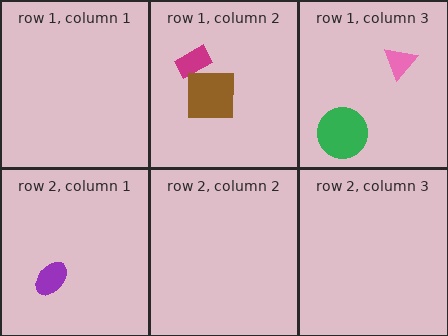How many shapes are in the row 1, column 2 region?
2.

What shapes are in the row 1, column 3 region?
The green circle, the pink triangle.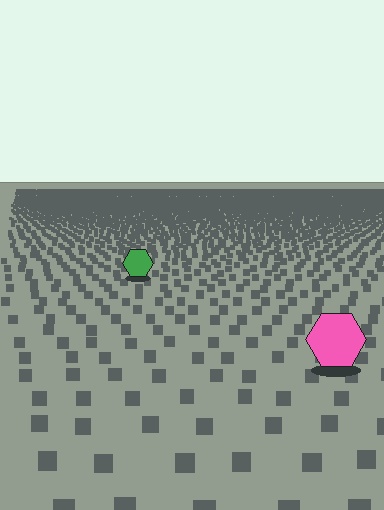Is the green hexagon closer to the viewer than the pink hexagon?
No. The pink hexagon is closer — you can tell from the texture gradient: the ground texture is coarser near it.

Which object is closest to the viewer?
The pink hexagon is closest. The texture marks near it are larger and more spread out.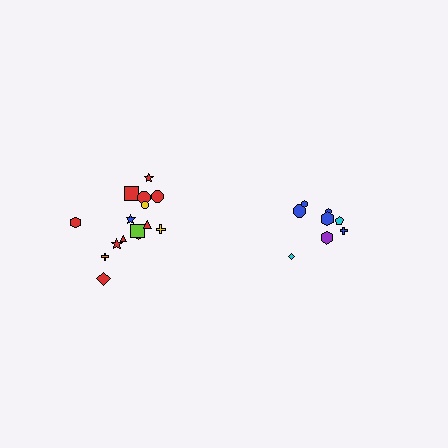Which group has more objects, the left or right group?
The left group.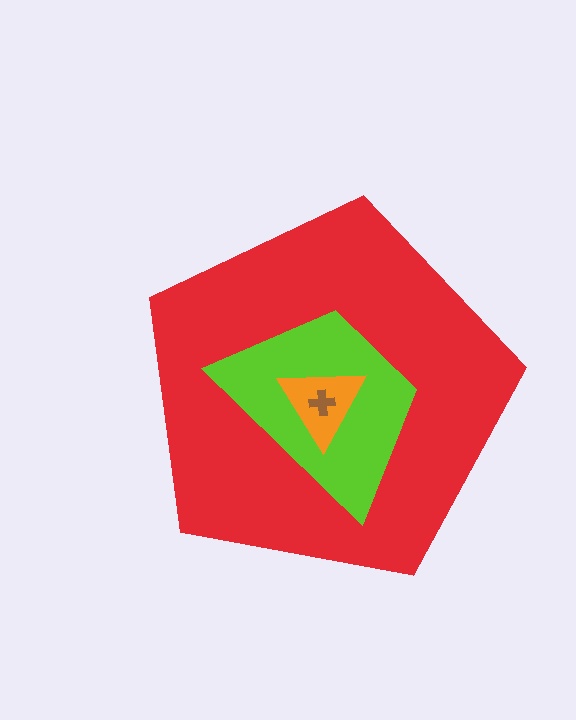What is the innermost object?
The brown cross.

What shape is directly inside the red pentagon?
The lime trapezoid.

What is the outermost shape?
The red pentagon.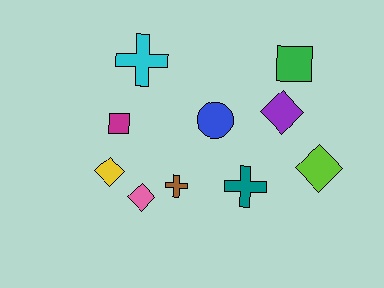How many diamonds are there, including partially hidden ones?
There are 4 diamonds.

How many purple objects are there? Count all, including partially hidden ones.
There is 1 purple object.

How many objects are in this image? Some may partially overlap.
There are 10 objects.